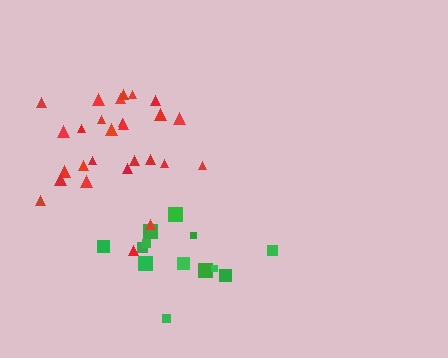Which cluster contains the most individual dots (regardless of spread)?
Red (27).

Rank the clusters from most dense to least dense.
red, green.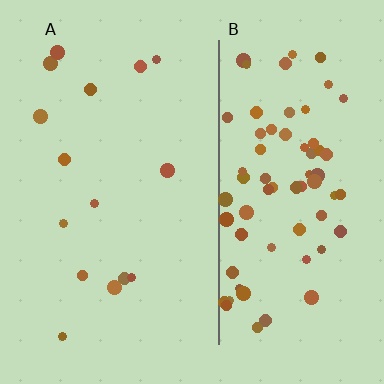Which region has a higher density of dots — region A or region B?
B (the right).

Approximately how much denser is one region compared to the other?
Approximately 5.0× — region B over region A.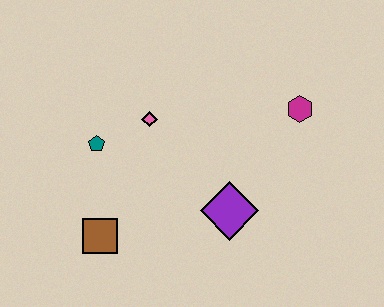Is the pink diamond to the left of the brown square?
No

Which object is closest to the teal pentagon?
The pink diamond is closest to the teal pentagon.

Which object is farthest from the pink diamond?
The magenta hexagon is farthest from the pink diamond.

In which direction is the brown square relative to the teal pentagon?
The brown square is below the teal pentagon.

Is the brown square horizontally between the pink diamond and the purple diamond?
No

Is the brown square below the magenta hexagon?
Yes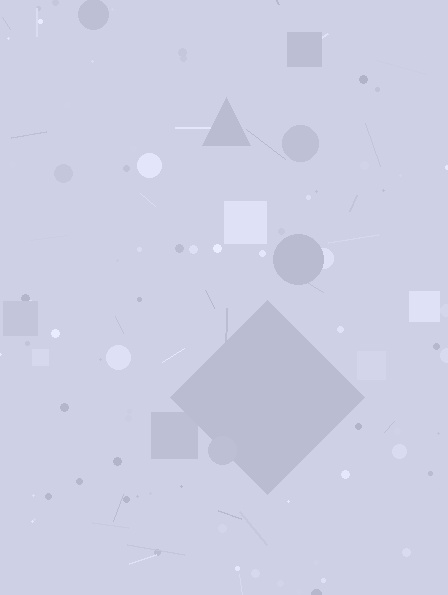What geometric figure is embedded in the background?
A diamond is embedded in the background.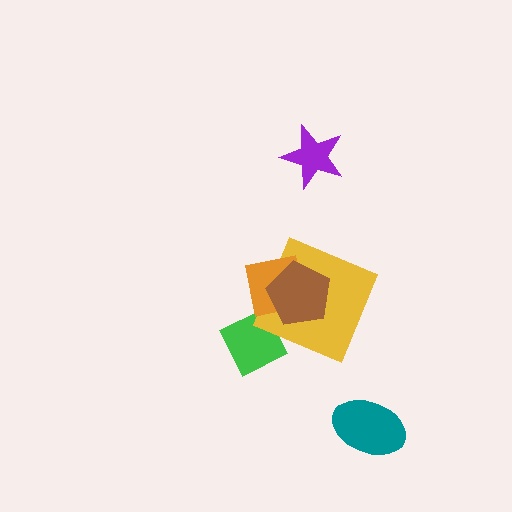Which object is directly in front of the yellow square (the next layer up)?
The orange square is directly in front of the yellow square.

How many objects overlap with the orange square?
3 objects overlap with the orange square.